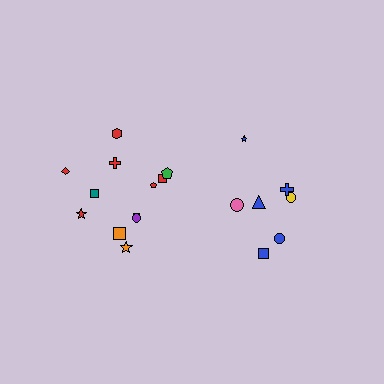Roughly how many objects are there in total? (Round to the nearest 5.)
Roughly 20 objects in total.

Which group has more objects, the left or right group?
The left group.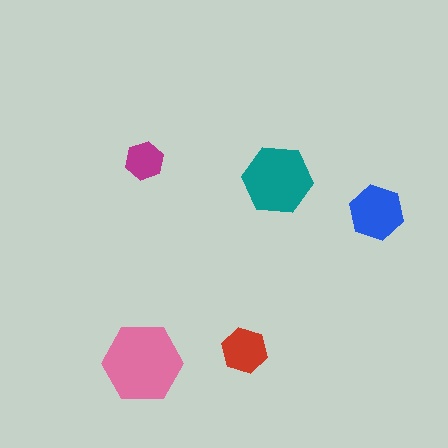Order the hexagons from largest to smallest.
the pink one, the teal one, the blue one, the red one, the magenta one.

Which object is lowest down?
The pink hexagon is bottommost.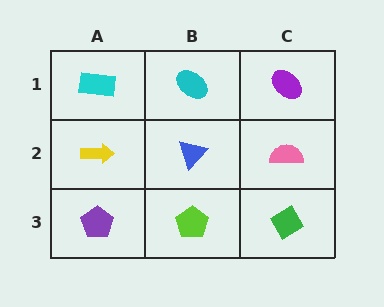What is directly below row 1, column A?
A yellow arrow.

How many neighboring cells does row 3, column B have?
3.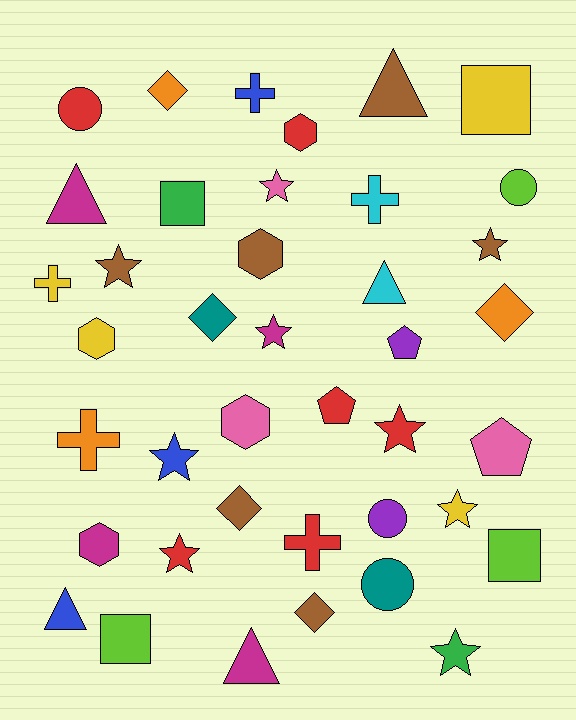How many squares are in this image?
There are 4 squares.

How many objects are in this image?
There are 40 objects.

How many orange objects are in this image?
There are 3 orange objects.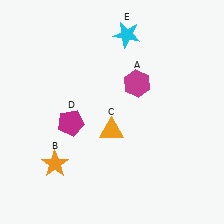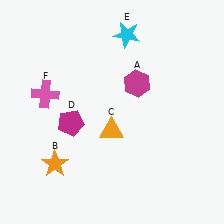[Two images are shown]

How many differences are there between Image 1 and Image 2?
There is 1 difference between the two images.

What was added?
A pink cross (F) was added in Image 2.